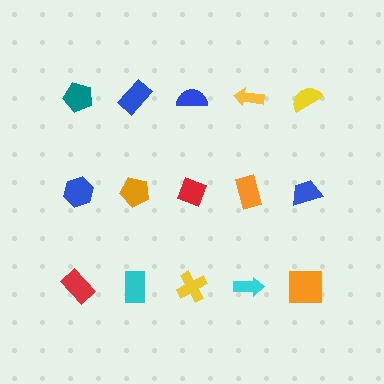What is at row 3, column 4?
A cyan arrow.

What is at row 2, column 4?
An orange rectangle.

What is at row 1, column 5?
A yellow semicircle.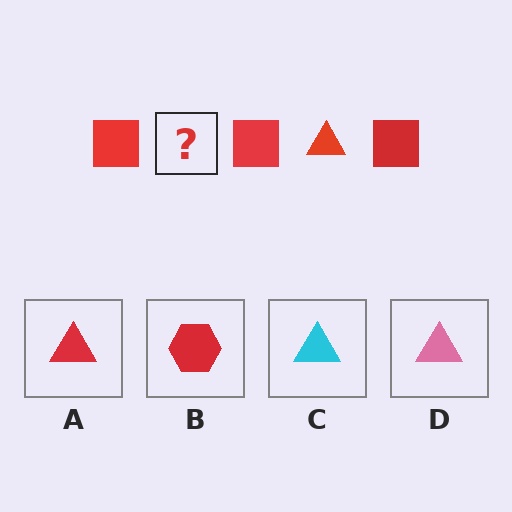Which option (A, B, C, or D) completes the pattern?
A.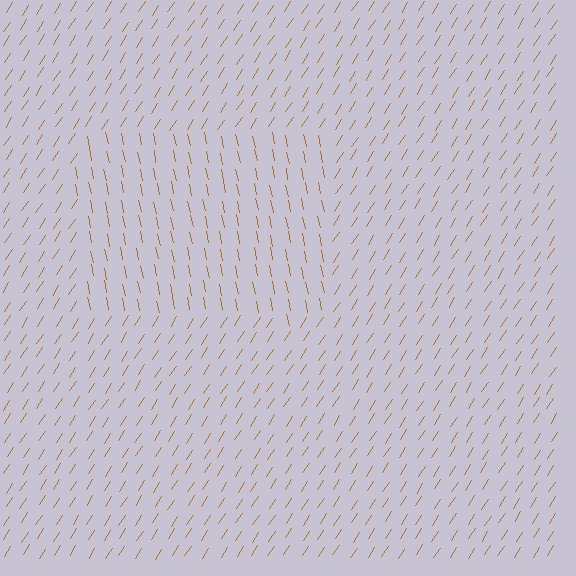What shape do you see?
I see a rectangle.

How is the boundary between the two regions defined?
The boundary is defined purely by a change in line orientation (approximately 45 degrees difference). All lines are the same color and thickness.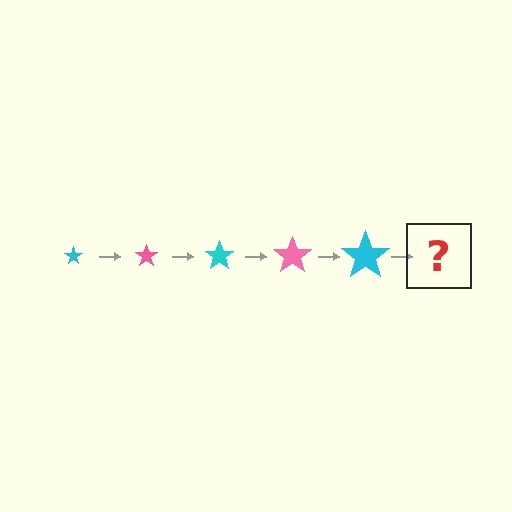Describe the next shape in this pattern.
It should be a pink star, larger than the previous one.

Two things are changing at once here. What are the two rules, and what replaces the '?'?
The two rules are that the star grows larger each step and the color cycles through cyan and pink. The '?' should be a pink star, larger than the previous one.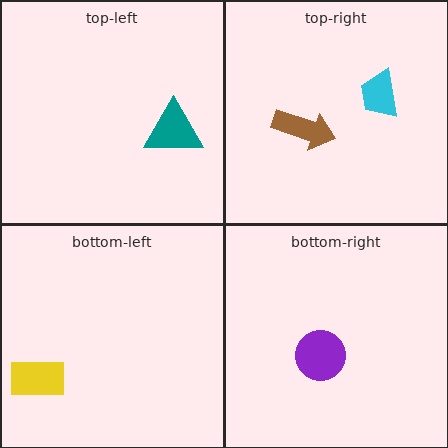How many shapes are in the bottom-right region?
1.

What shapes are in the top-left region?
The teal triangle.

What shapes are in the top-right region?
The cyan trapezoid, the brown arrow.